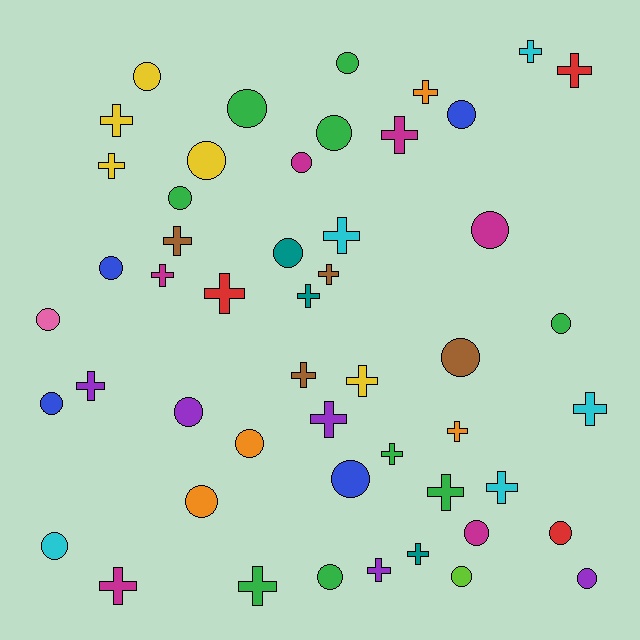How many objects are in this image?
There are 50 objects.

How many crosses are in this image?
There are 25 crosses.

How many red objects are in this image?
There are 3 red objects.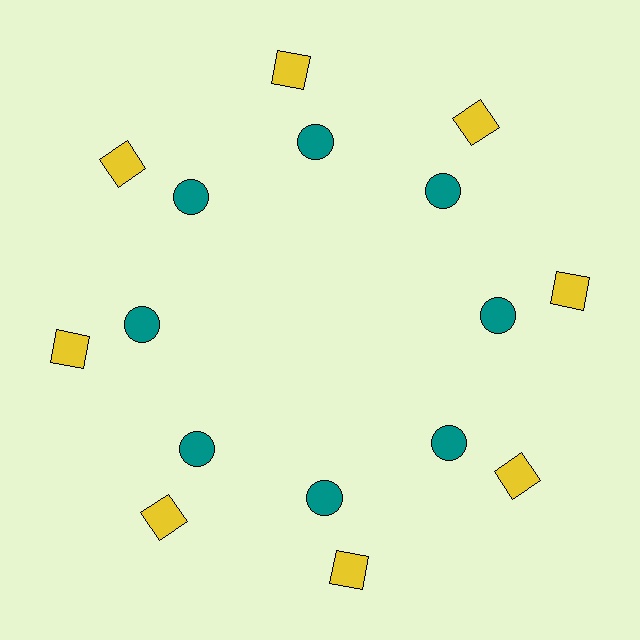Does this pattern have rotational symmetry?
Yes, this pattern has 8-fold rotational symmetry. It looks the same after rotating 45 degrees around the center.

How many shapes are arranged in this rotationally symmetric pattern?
There are 16 shapes, arranged in 8 groups of 2.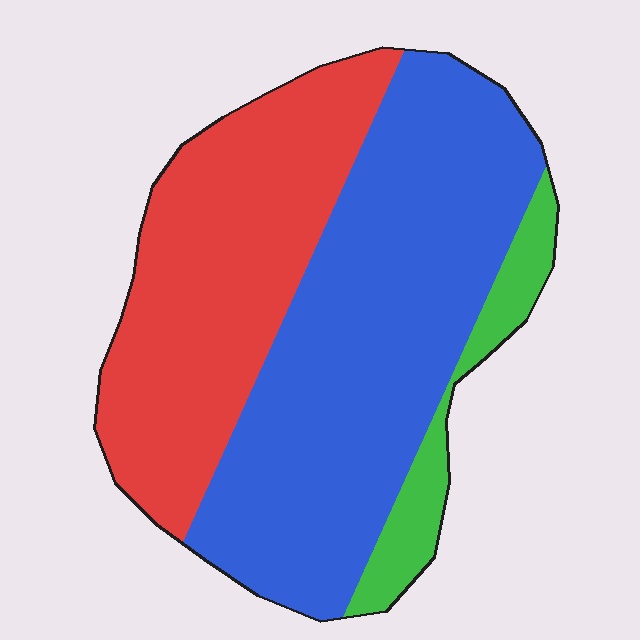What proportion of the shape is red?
Red covers 38% of the shape.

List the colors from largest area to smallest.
From largest to smallest: blue, red, green.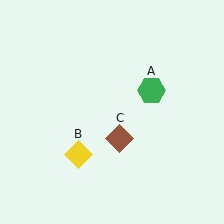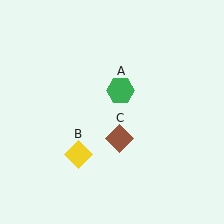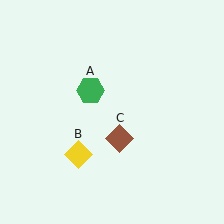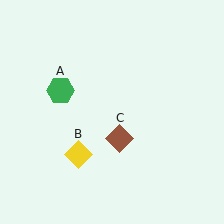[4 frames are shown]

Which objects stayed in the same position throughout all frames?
Yellow diamond (object B) and brown diamond (object C) remained stationary.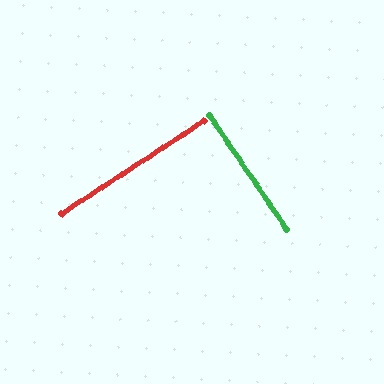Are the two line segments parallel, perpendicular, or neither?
Perpendicular — they meet at approximately 89°.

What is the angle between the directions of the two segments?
Approximately 89 degrees.